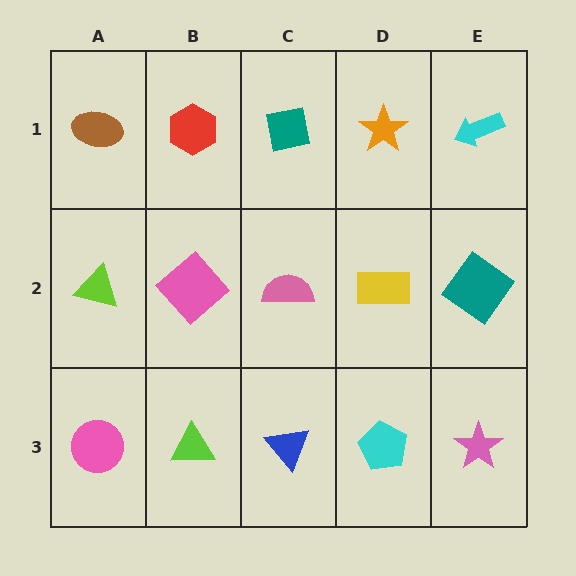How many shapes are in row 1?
5 shapes.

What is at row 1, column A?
A brown ellipse.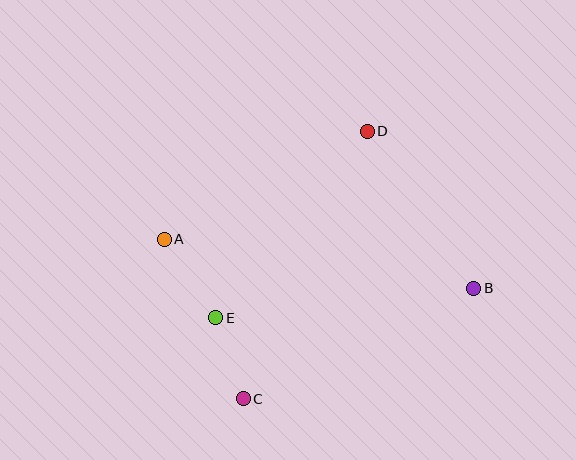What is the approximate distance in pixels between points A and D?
The distance between A and D is approximately 230 pixels.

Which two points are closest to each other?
Points C and E are closest to each other.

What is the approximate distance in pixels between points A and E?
The distance between A and E is approximately 94 pixels.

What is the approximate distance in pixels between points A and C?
The distance between A and C is approximately 178 pixels.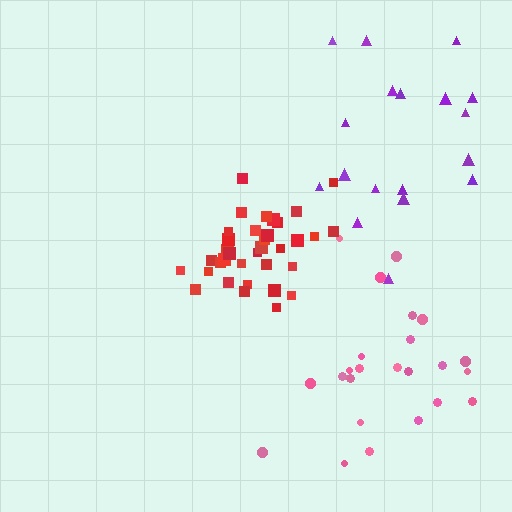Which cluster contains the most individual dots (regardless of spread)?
Red (35).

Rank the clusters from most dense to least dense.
red, pink, purple.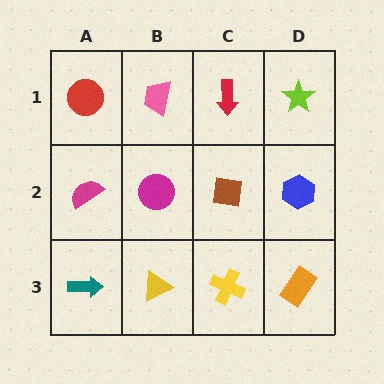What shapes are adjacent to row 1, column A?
A magenta semicircle (row 2, column A), a pink trapezoid (row 1, column B).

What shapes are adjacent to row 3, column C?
A brown square (row 2, column C), a yellow triangle (row 3, column B), an orange rectangle (row 3, column D).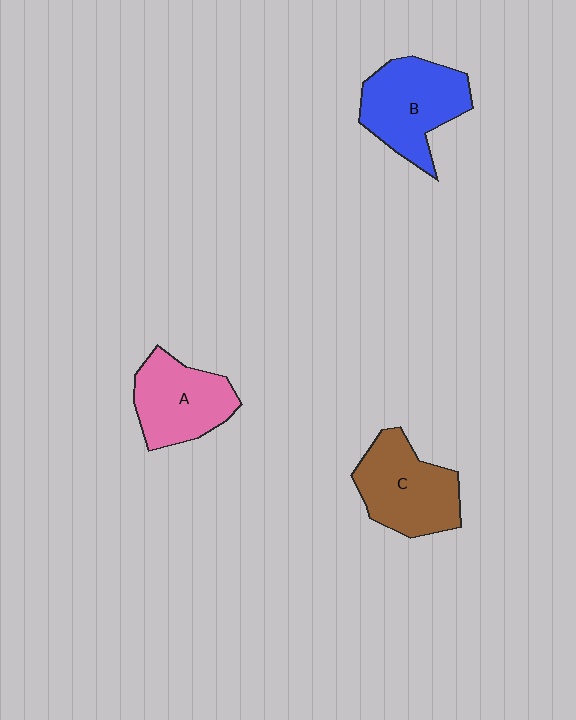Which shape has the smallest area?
Shape A (pink).